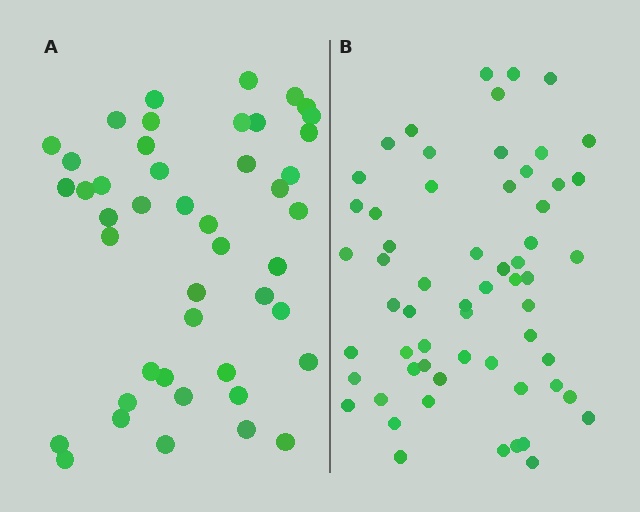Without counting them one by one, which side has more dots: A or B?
Region B (the right region) has more dots.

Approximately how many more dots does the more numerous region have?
Region B has approximately 15 more dots than region A.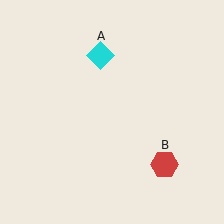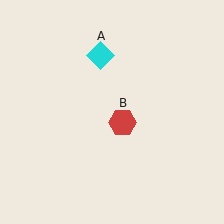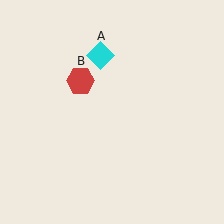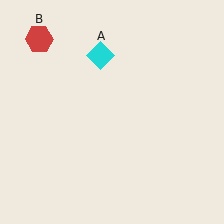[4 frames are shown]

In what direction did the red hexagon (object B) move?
The red hexagon (object B) moved up and to the left.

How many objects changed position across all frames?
1 object changed position: red hexagon (object B).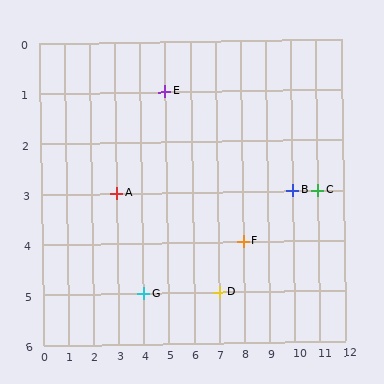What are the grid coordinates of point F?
Point F is at grid coordinates (8, 4).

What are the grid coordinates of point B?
Point B is at grid coordinates (10, 3).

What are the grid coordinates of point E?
Point E is at grid coordinates (5, 1).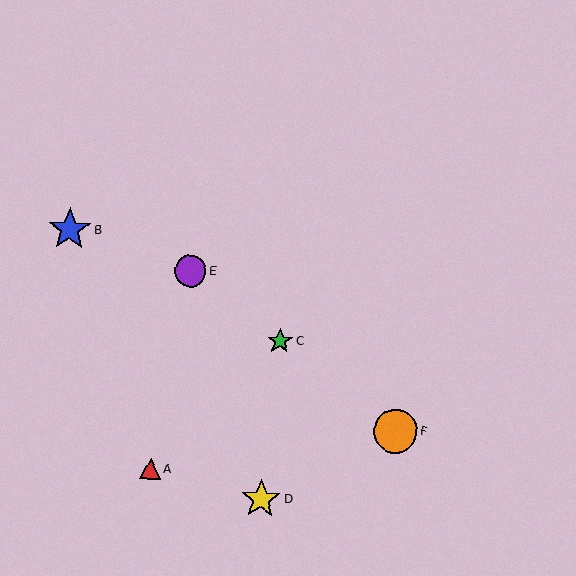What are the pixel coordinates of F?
Object F is at (395, 431).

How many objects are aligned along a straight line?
3 objects (C, E, F) are aligned along a straight line.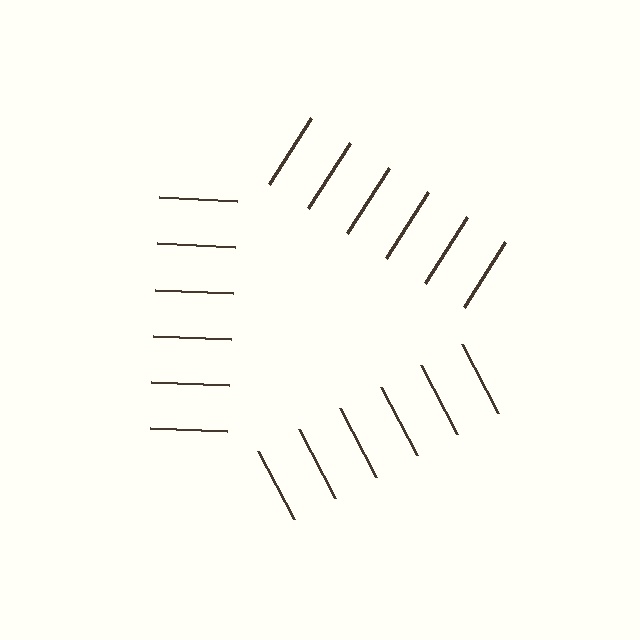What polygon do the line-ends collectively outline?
An illusory triangle — the line segments terminate on its edges but no continuous stroke is drawn.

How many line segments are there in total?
18 — 6 along each of the 3 edges.